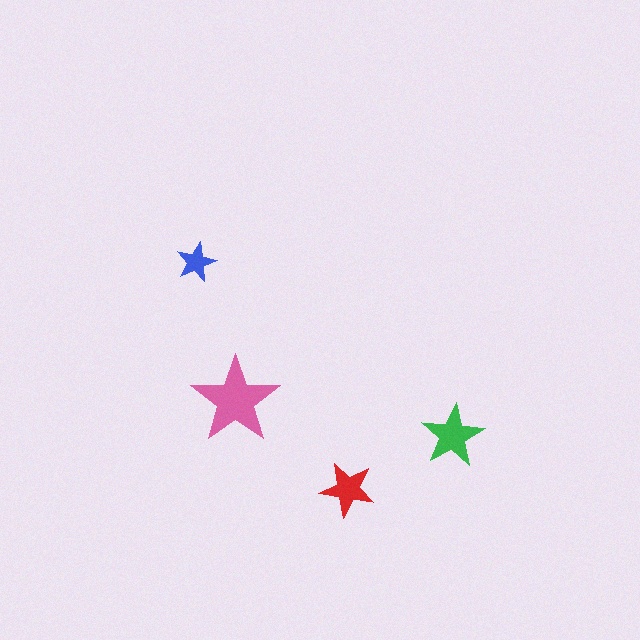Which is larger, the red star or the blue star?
The red one.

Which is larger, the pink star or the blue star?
The pink one.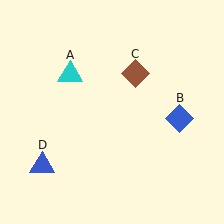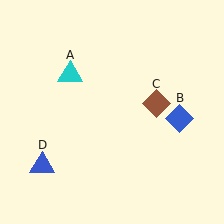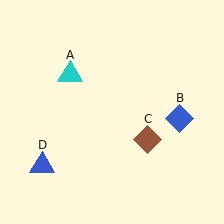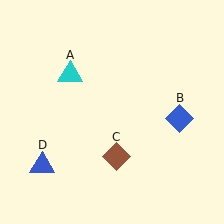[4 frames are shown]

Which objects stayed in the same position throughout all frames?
Cyan triangle (object A) and blue diamond (object B) and blue triangle (object D) remained stationary.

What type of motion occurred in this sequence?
The brown diamond (object C) rotated clockwise around the center of the scene.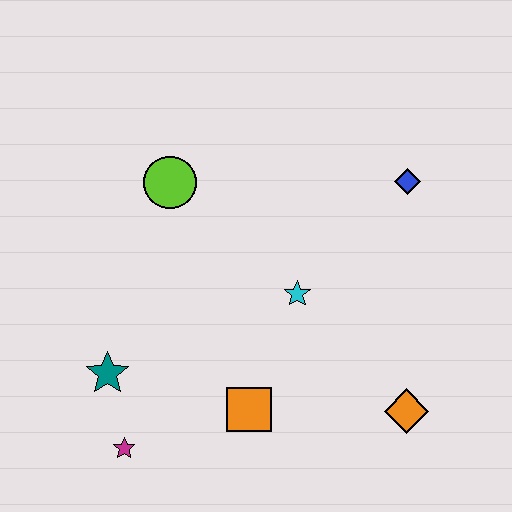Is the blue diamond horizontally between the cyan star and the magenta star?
No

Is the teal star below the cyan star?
Yes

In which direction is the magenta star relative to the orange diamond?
The magenta star is to the left of the orange diamond.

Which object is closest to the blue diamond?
The cyan star is closest to the blue diamond.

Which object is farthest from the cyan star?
The magenta star is farthest from the cyan star.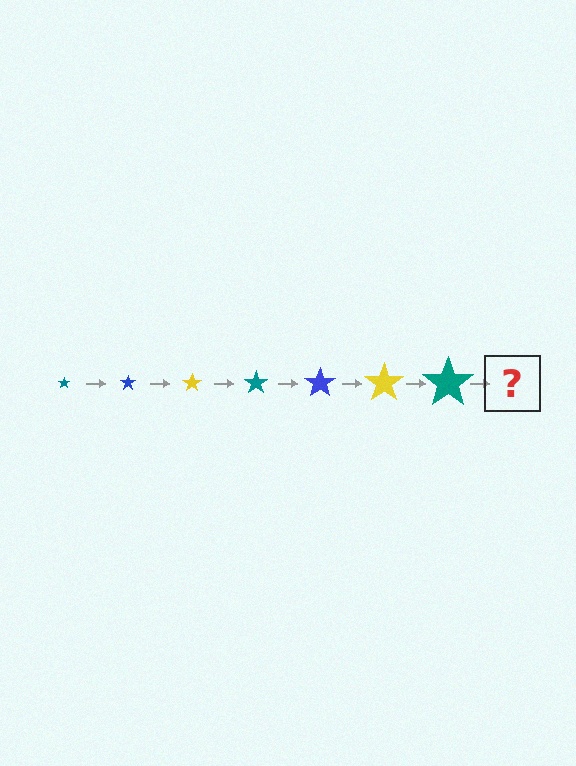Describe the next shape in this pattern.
It should be a blue star, larger than the previous one.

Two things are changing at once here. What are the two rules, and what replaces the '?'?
The two rules are that the star grows larger each step and the color cycles through teal, blue, and yellow. The '?' should be a blue star, larger than the previous one.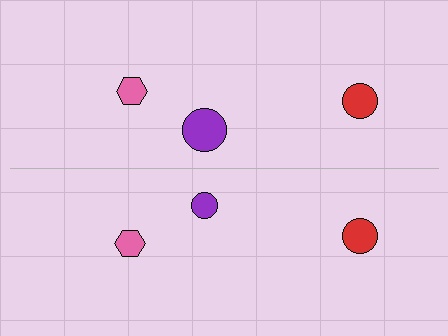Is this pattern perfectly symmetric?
No, the pattern is not perfectly symmetric. The purple circle on the bottom side has a different size than its mirror counterpart.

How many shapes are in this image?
There are 6 shapes in this image.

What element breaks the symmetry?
The purple circle on the bottom side has a different size than its mirror counterpart.